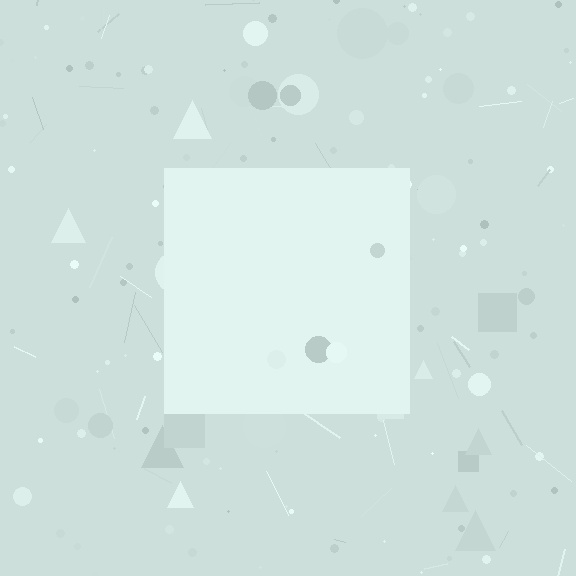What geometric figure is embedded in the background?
A square is embedded in the background.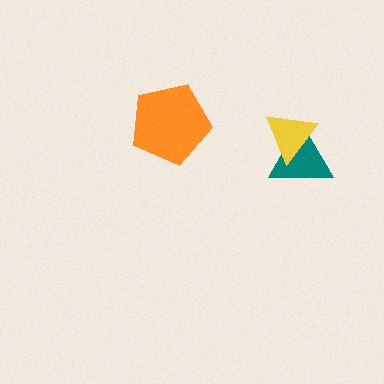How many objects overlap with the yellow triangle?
1 object overlaps with the yellow triangle.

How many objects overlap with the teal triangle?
1 object overlaps with the teal triangle.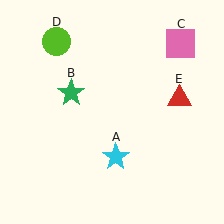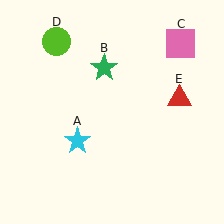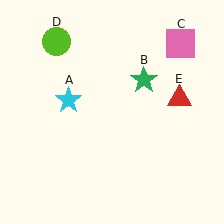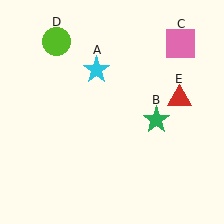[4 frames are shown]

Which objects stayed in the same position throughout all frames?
Pink square (object C) and lime circle (object D) and red triangle (object E) remained stationary.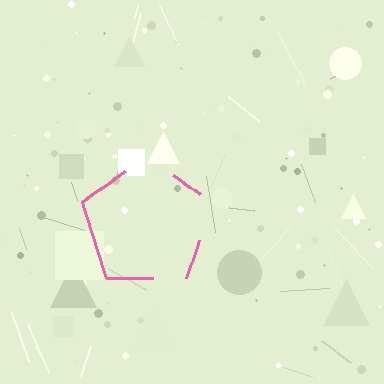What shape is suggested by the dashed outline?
The dashed outline suggests a pentagon.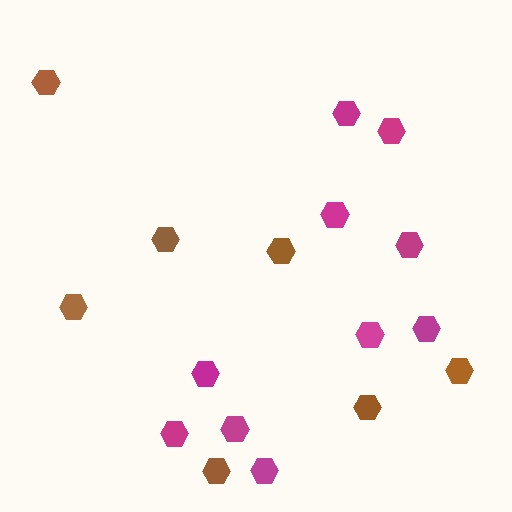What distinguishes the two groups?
There are 2 groups: one group of magenta hexagons (10) and one group of brown hexagons (7).